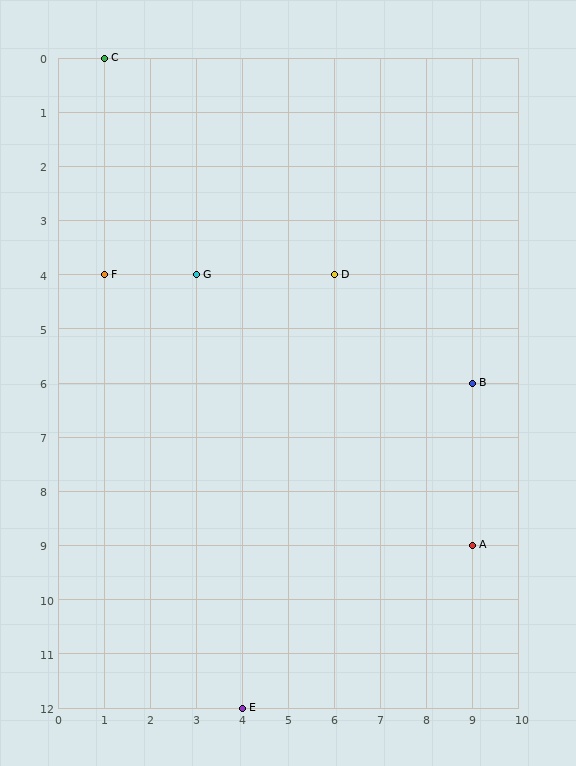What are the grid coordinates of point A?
Point A is at grid coordinates (9, 9).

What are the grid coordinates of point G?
Point G is at grid coordinates (3, 4).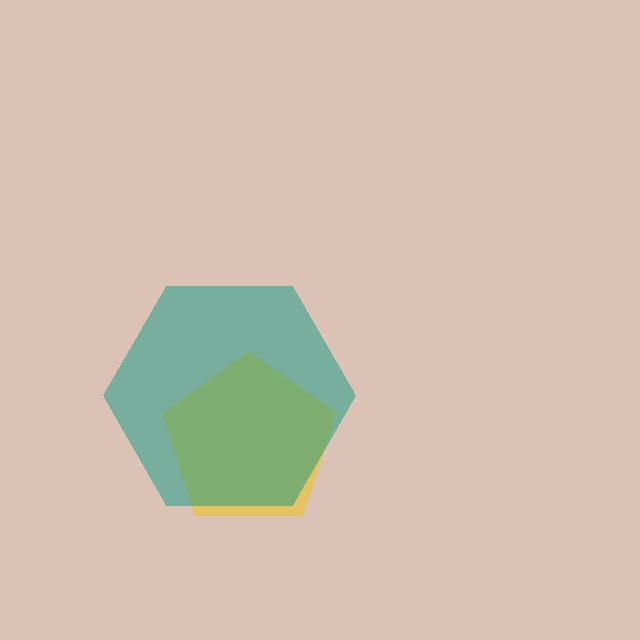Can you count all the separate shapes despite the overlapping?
Yes, there are 2 separate shapes.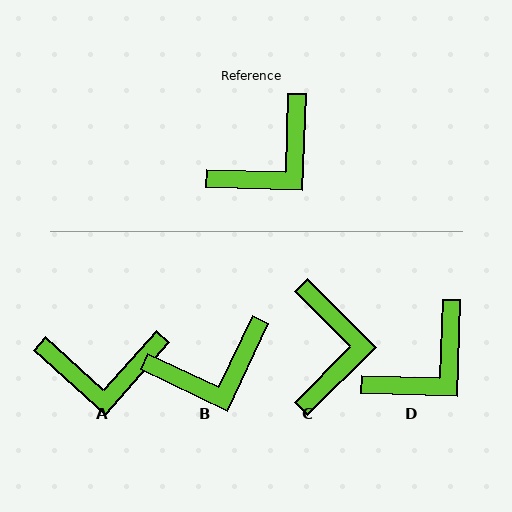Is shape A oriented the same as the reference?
No, it is off by about 40 degrees.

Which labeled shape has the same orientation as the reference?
D.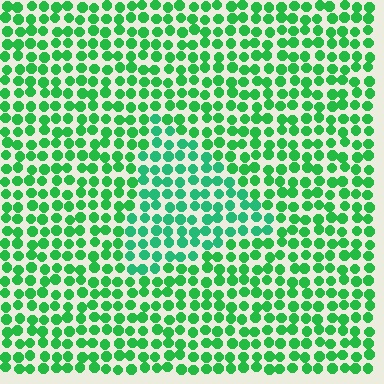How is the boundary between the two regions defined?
The boundary is defined purely by a slight shift in hue (about 21 degrees). Spacing, size, and orientation are identical on both sides.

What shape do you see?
I see a triangle.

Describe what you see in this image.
The image is filled with small green elements in a uniform arrangement. A triangle-shaped region is visible where the elements are tinted to a slightly different hue, forming a subtle color boundary.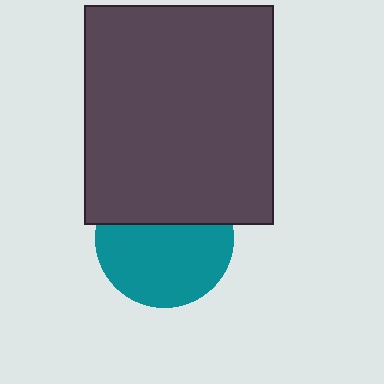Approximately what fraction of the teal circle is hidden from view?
Roughly 38% of the teal circle is hidden behind the dark gray rectangle.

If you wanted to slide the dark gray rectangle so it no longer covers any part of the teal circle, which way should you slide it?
Slide it up — that is the most direct way to separate the two shapes.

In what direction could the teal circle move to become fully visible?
The teal circle could move down. That would shift it out from behind the dark gray rectangle entirely.